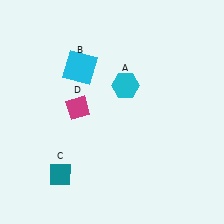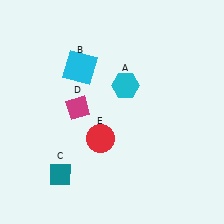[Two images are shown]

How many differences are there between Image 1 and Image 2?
There is 1 difference between the two images.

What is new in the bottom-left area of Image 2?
A red circle (E) was added in the bottom-left area of Image 2.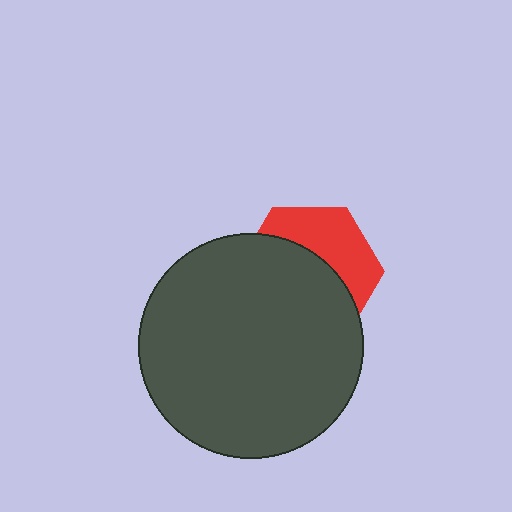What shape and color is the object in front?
The object in front is a dark gray circle.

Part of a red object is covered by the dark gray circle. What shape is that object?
It is a hexagon.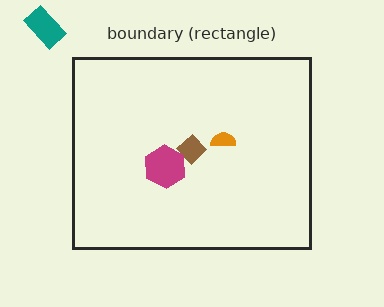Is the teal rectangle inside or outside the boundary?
Outside.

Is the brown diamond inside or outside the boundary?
Inside.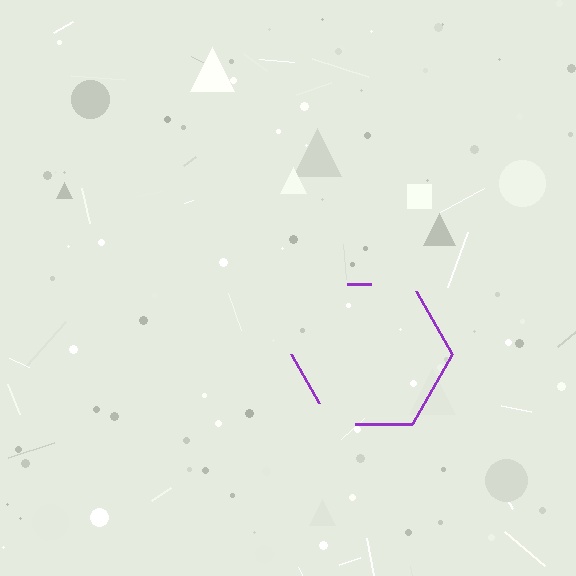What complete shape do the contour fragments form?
The contour fragments form a hexagon.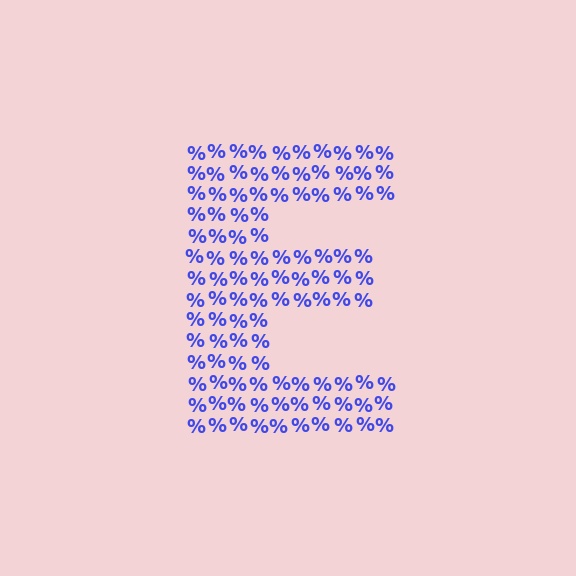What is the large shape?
The large shape is the letter E.